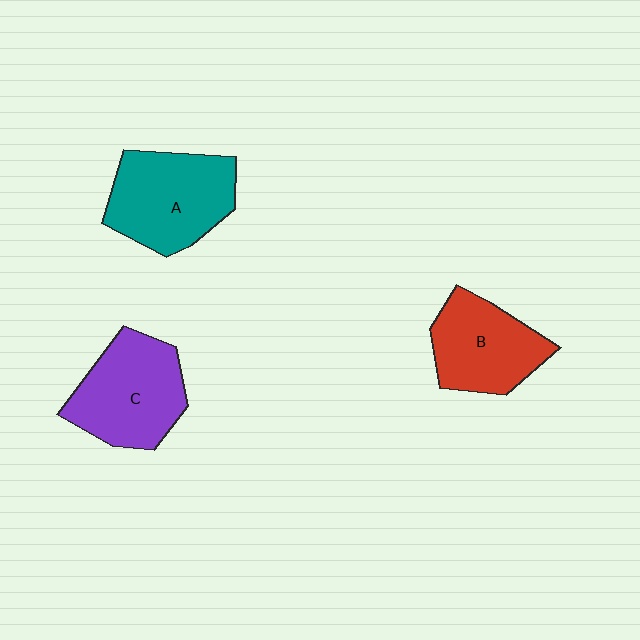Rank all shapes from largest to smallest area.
From largest to smallest: A (teal), C (purple), B (red).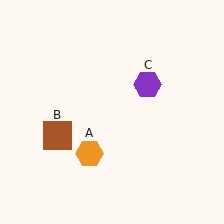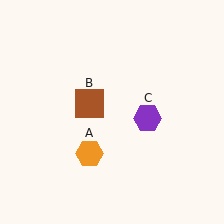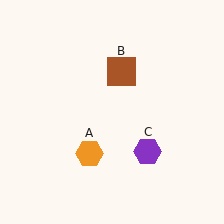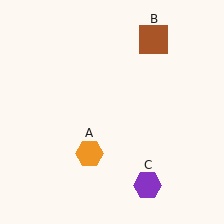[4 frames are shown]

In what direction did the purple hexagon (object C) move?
The purple hexagon (object C) moved down.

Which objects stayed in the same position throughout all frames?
Orange hexagon (object A) remained stationary.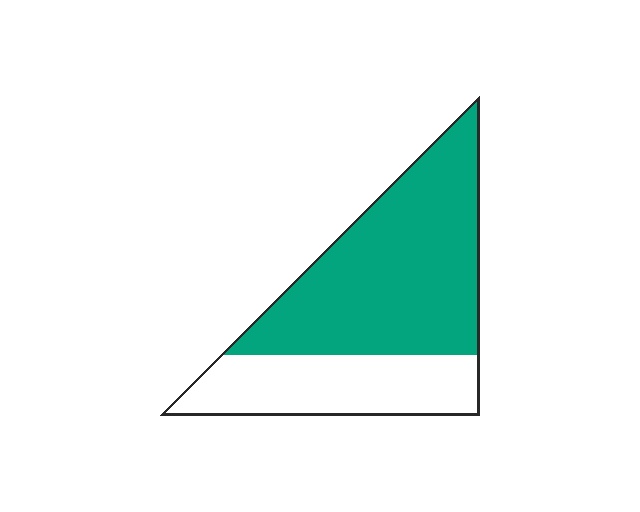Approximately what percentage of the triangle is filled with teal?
Approximately 65%.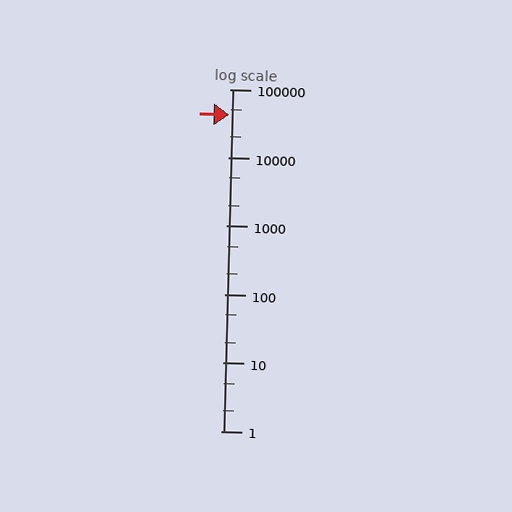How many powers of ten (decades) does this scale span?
The scale spans 5 decades, from 1 to 100000.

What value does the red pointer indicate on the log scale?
The pointer indicates approximately 42000.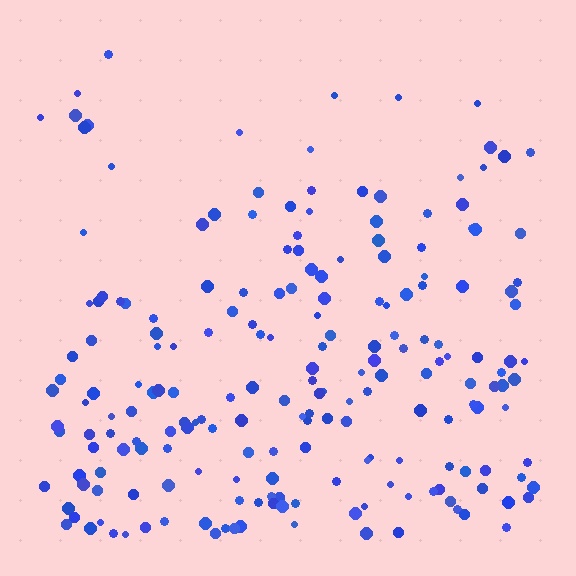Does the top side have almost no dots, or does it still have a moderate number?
Still a moderate number, just noticeably fewer than the bottom.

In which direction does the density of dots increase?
From top to bottom, with the bottom side densest.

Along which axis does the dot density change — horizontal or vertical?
Vertical.